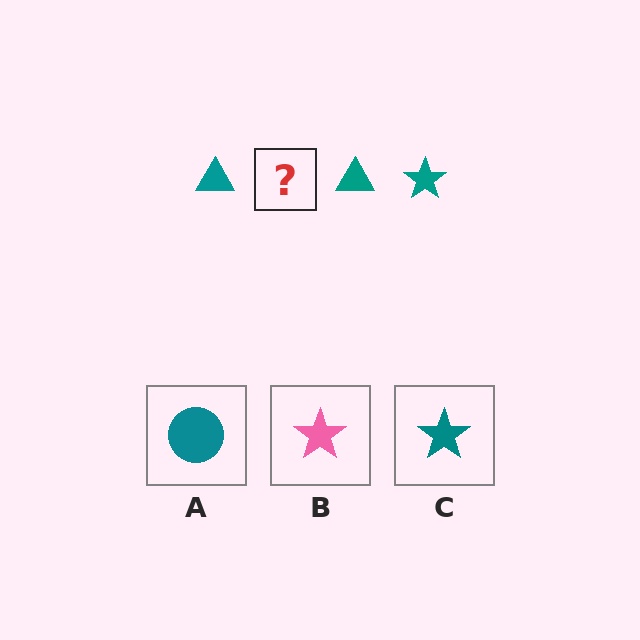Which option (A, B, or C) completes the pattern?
C.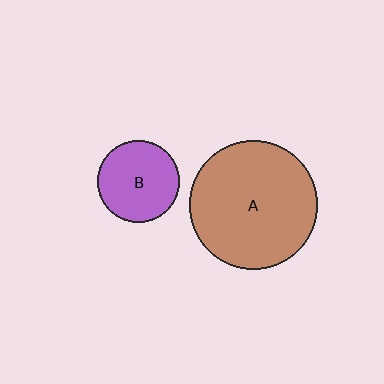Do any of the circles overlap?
No, none of the circles overlap.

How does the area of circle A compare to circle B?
Approximately 2.5 times.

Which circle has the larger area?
Circle A (brown).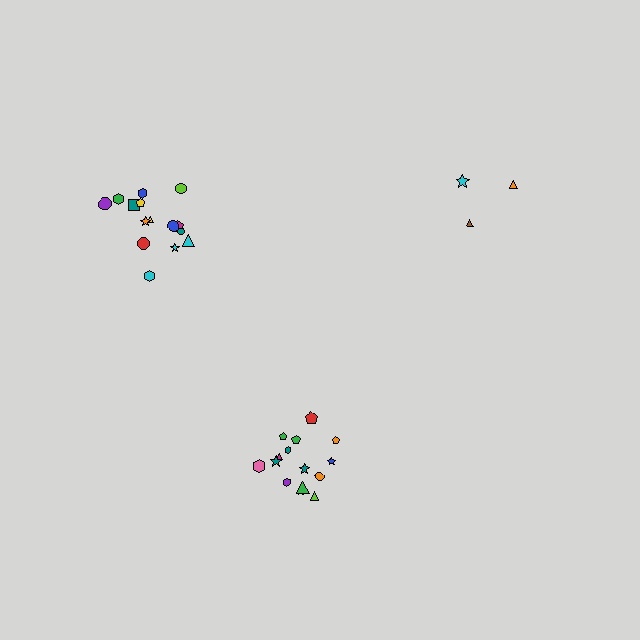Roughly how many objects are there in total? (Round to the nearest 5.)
Roughly 35 objects in total.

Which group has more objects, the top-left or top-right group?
The top-left group.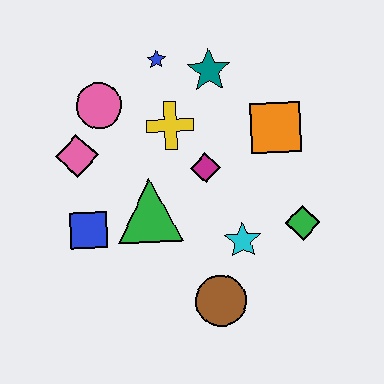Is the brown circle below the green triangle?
Yes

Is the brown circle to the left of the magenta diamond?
No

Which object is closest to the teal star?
The blue star is closest to the teal star.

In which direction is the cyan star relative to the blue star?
The cyan star is below the blue star.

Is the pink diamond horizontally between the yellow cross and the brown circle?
No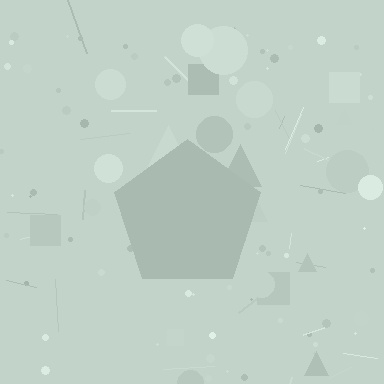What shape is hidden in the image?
A pentagon is hidden in the image.